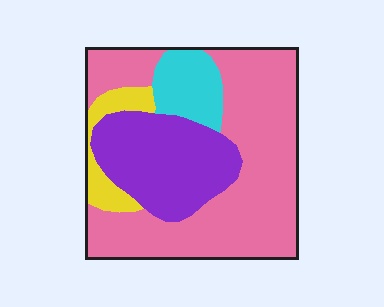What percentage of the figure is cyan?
Cyan takes up about one tenth (1/10) of the figure.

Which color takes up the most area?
Pink, at roughly 55%.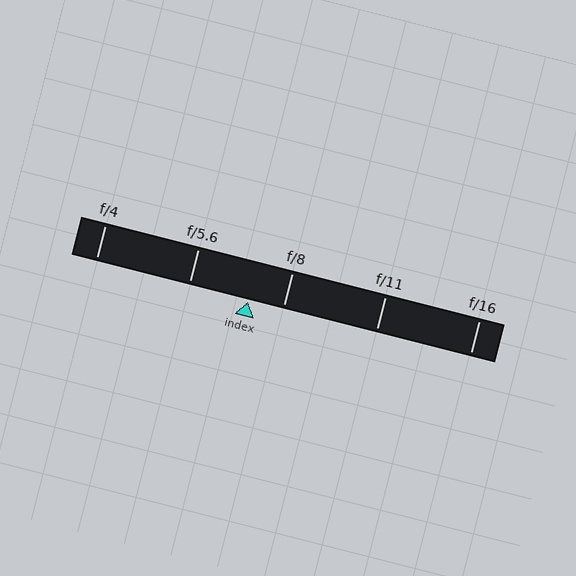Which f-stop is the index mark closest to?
The index mark is closest to f/8.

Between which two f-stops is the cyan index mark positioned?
The index mark is between f/5.6 and f/8.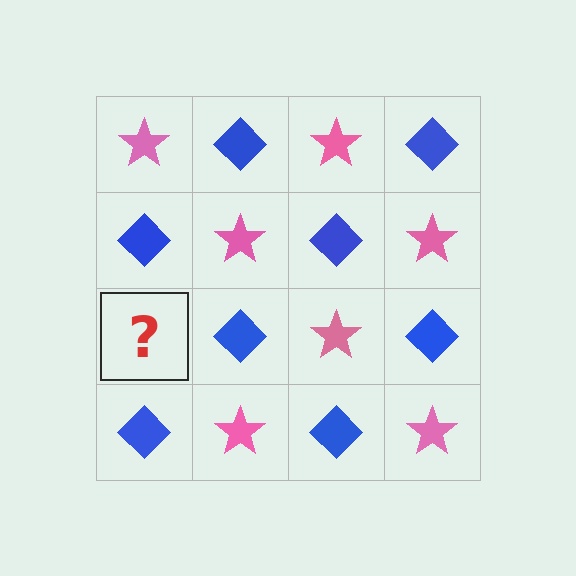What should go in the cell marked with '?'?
The missing cell should contain a pink star.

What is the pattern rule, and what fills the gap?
The rule is that it alternates pink star and blue diamond in a checkerboard pattern. The gap should be filled with a pink star.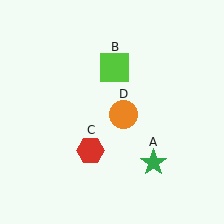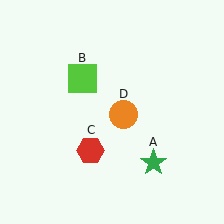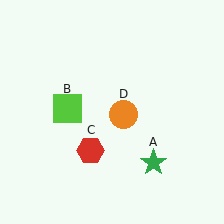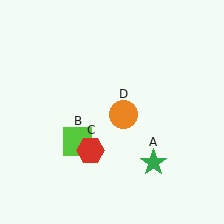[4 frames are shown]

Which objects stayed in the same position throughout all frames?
Green star (object A) and red hexagon (object C) and orange circle (object D) remained stationary.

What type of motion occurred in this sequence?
The lime square (object B) rotated counterclockwise around the center of the scene.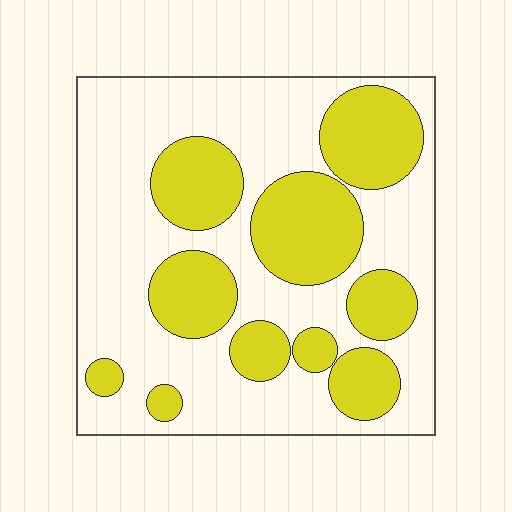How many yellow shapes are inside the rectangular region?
10.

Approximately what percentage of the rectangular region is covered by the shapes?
Approximately 35%.